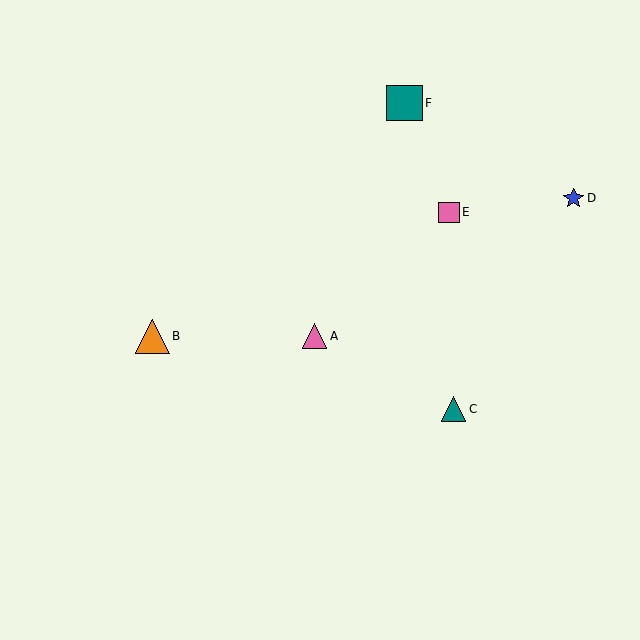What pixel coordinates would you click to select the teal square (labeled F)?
Click at (404, 103) to select the teal square F.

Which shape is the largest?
The teal square (labeled F) is the largest.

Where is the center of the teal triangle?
The center of the teal triangle is at (453, 409).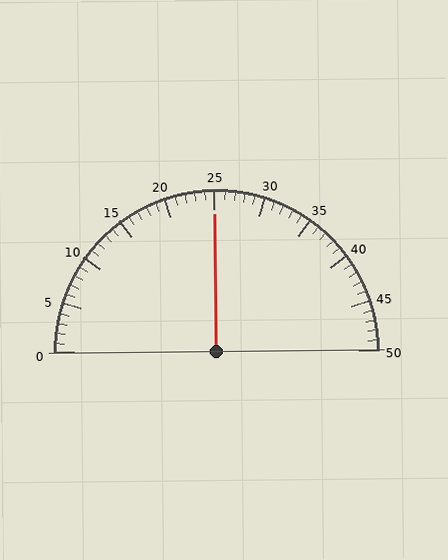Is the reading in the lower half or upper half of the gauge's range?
The reading is in the upper half of the range (0 to 50).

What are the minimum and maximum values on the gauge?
The gauge ranges from 0 to 50.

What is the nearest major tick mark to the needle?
The nearest major tick mark is 25.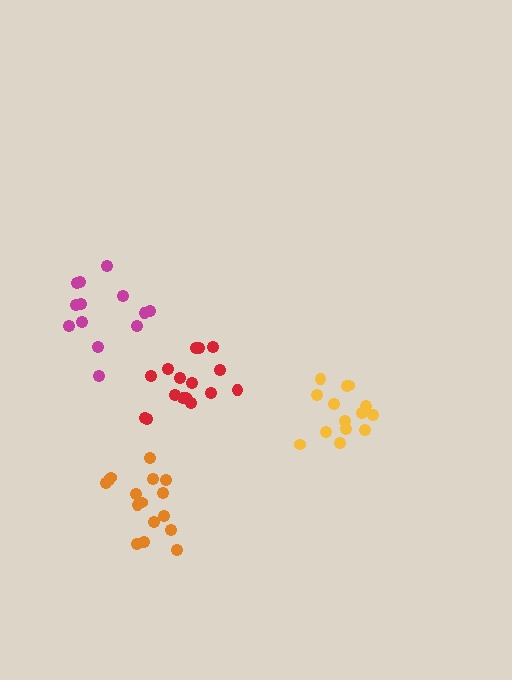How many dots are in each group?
Group 1: 16 dots, Group 2: 14 dots, Group 3: 16 dots, Group 4: 13 dots (59 total).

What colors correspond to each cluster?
The clusters are colored: red, yellow, orange, magenta.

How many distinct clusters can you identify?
There are 4 distinct clusters.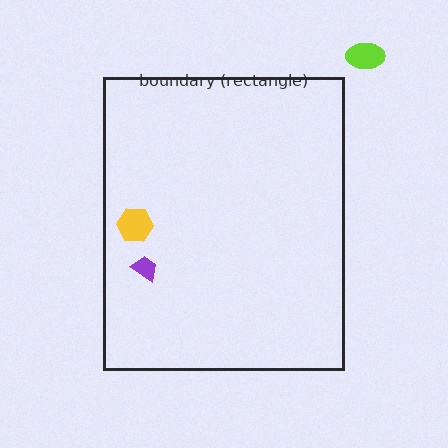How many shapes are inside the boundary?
2 inside, 1 outside.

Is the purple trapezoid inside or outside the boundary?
Inside.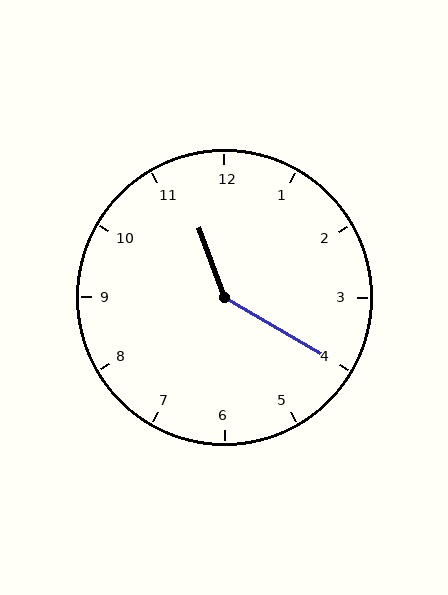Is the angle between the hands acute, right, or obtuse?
It is obtuse.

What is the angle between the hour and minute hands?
Approximately 140 degrees.